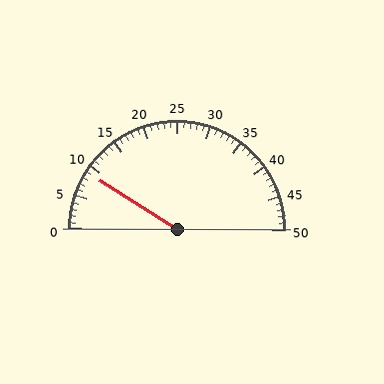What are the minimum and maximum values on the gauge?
The gauge ranges from 0 to 50.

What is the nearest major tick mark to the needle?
The nearest major tick mark is 10.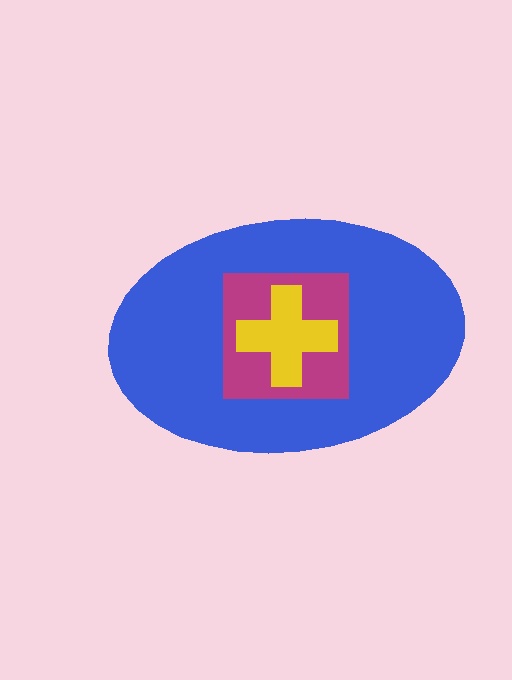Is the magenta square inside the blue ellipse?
Yes.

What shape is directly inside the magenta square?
The yellow cross.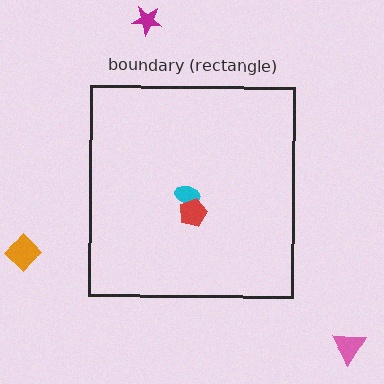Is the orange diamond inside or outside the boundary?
Outside.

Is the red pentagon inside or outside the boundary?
Inside.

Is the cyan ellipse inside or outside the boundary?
Inside.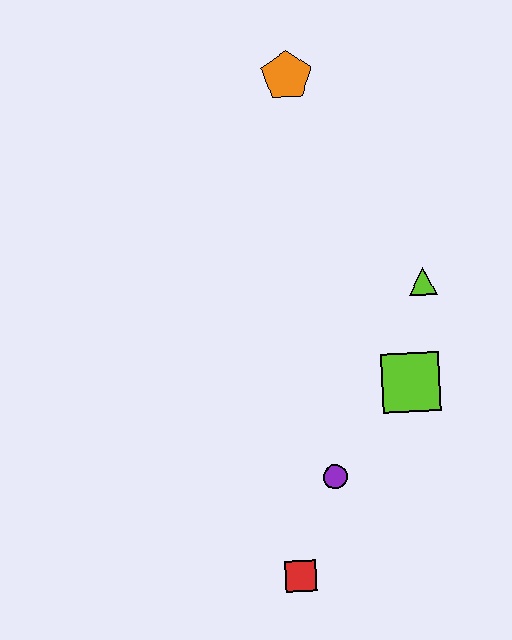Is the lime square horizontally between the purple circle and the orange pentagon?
No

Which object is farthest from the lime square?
The orange pentagon is farthest from the lime square.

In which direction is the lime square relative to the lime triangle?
The lime square is below the lime triangle.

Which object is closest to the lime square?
The lime triangle is closest to the lime square.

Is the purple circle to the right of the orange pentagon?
Yes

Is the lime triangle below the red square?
No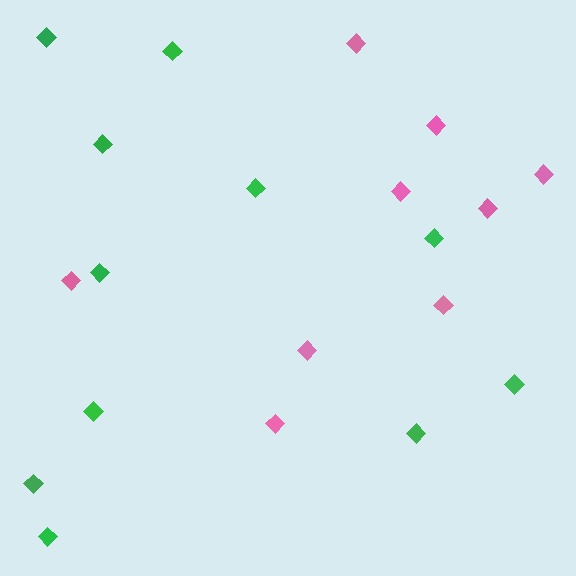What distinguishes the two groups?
There are 2 groups: one group of green diamonds (11) and one group of pink diamonds (9).